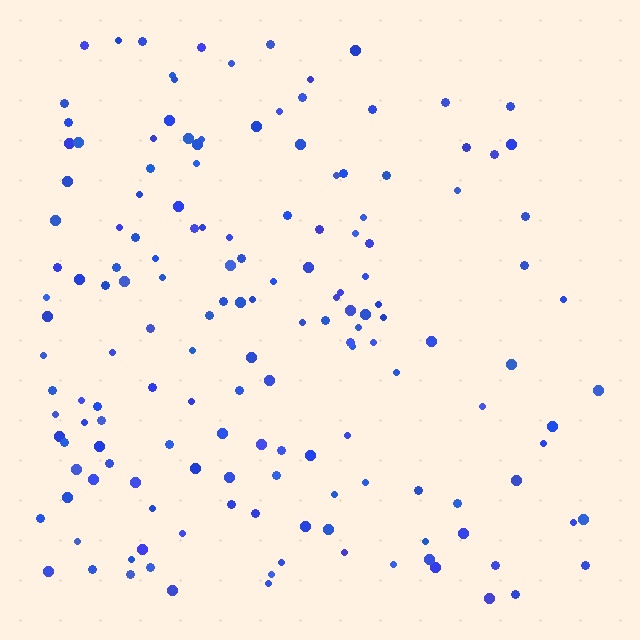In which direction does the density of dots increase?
From right to left, with the left side densest.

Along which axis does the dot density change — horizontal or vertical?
Horizontal.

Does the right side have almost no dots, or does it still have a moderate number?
Still a moderate number, just noticeably fewer than the left.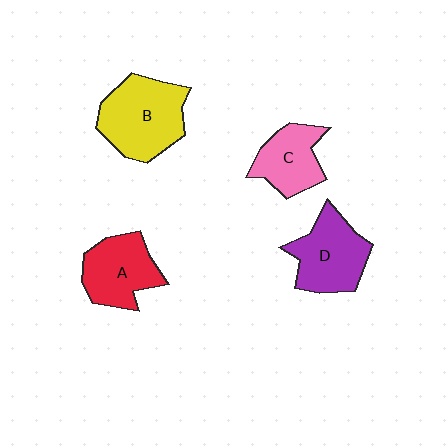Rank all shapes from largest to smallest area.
From largest to smallest: B (yellow), D (purple), A (red), C (pink).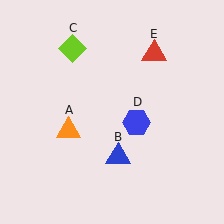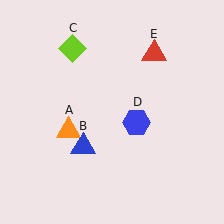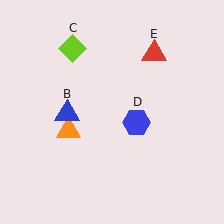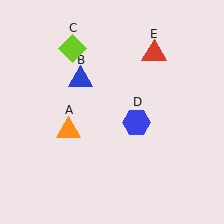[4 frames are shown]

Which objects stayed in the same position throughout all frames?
Orange triangle (object A) and lime diamond (object C) and blue hexagon (object D) and red triangle (object E) remained stationary.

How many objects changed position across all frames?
1 object changed position: blue triangle (object B).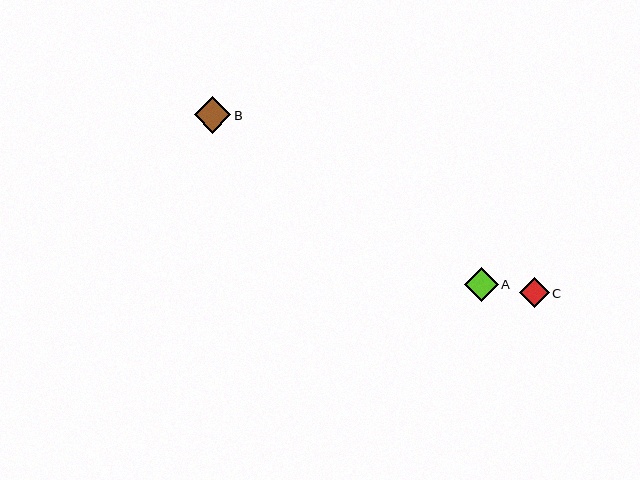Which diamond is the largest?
Diamond B is the largest with a size of approximately 36 pixels.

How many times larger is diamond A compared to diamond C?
Diamond A is approximately 1.1 times the size of diamond C.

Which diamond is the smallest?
Diamond C is the smallest with a size of approximately 30 pixels.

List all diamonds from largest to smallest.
From largest to smallest: B, A, C.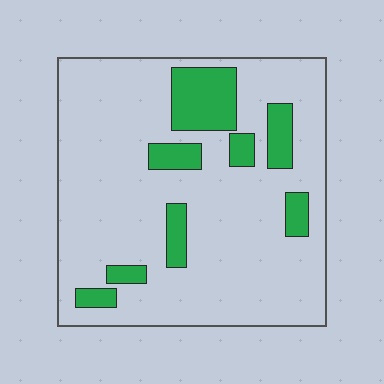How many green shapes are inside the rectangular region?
8.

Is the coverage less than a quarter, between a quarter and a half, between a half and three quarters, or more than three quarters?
Less than a quarter.